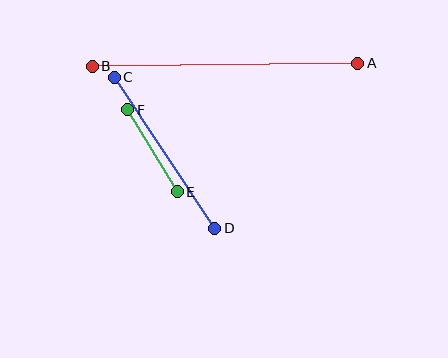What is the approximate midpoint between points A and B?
The midpoint is at approximately (225, 65) pixels.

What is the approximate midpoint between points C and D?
The midpoint is at approximately (165, 153) pixels.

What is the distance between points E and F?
The distance is approximately 96 pixels.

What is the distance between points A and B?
The distance is approximately 266 pixels.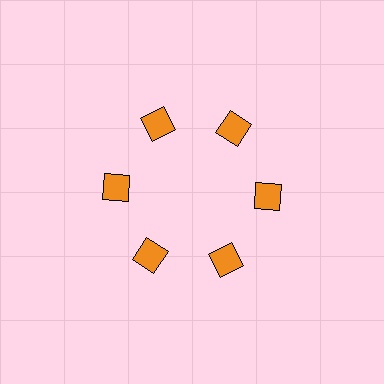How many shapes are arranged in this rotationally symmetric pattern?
There are 6 shapes, arranged in 6 groups of 1.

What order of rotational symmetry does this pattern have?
This pattern has 6-fold rotational symmetry.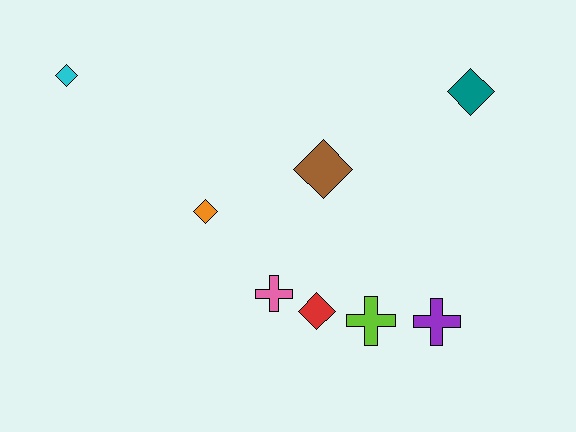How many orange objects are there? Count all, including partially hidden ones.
There is 1 orange object.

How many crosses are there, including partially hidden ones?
There are 3 crosses.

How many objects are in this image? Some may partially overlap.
There are 8 objects.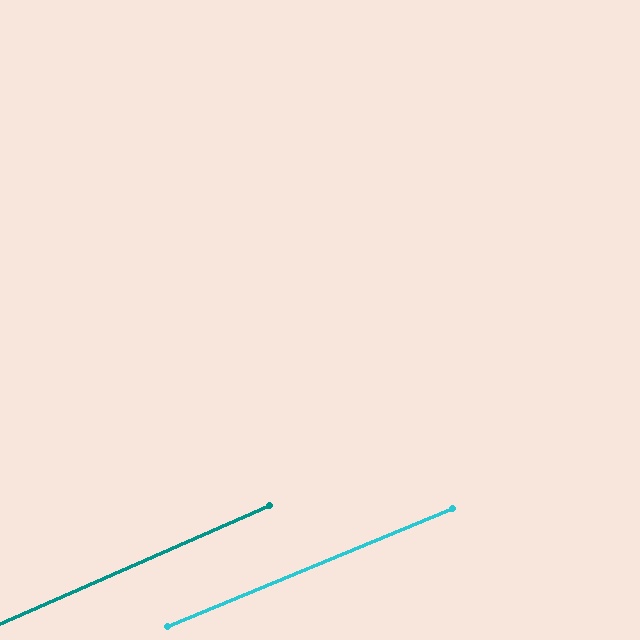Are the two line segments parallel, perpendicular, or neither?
Parallel — their directions differ by only 1.3°.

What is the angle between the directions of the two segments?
Approximately 1 degree.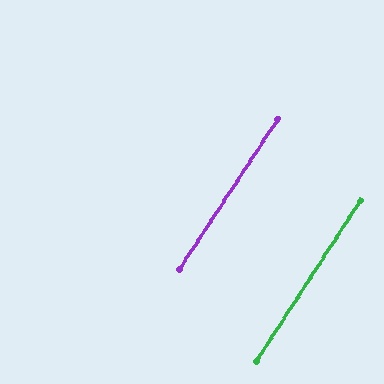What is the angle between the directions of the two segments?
Approximately 1 degree.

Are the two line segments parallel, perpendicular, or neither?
Parallel — their directions differ by only 0.6°.